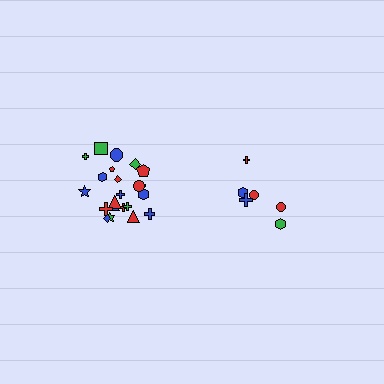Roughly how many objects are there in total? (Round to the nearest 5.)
Roughly 30 objects in total.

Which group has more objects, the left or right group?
The left group.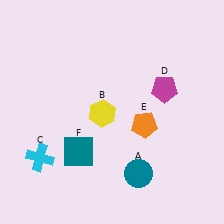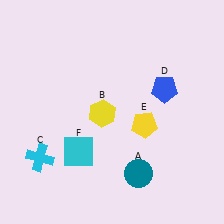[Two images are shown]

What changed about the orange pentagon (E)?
In Image 1, E is orange. In Image 2, it changed to yellow.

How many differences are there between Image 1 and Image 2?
There are 3 differences between the two images.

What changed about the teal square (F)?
In Image 1, F is teal. In Image 2, it changed to cyan.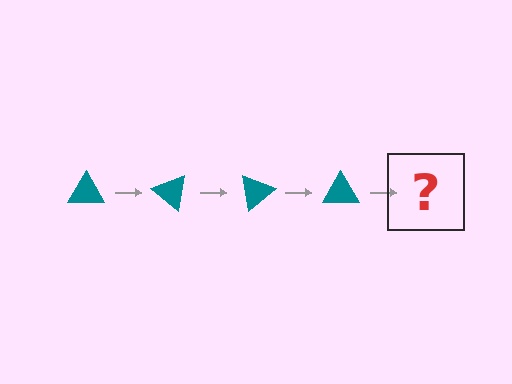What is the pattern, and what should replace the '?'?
The pattern is that the triangle rotates 40 degrees each step. The '?' should be a teal triangle rotated 160 degrees.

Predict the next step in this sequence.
The next step is a teal triangle rotated 160 degrees.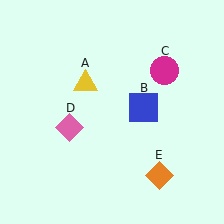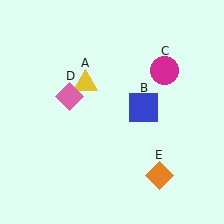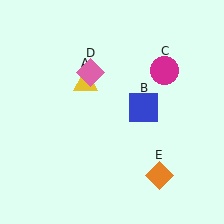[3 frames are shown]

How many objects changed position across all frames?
1 object changed position: pink diamond (object D).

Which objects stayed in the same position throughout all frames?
Yellow triangle (object A) and blue square (object B) and magenta circle (object C) and orange diamond (object E) remained stationary.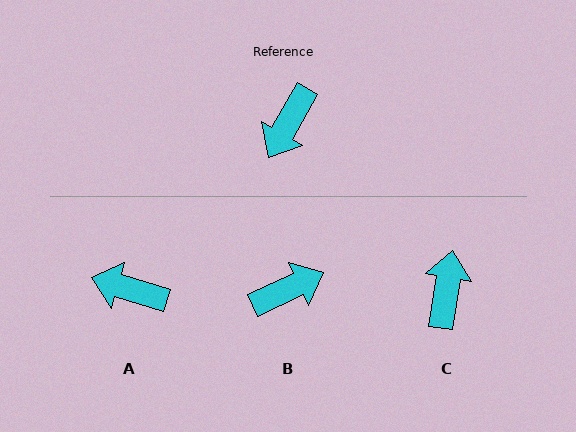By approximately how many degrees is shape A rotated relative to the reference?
Approximately 77 degrees clockwise.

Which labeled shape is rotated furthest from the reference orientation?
C, about 159 degrees away.